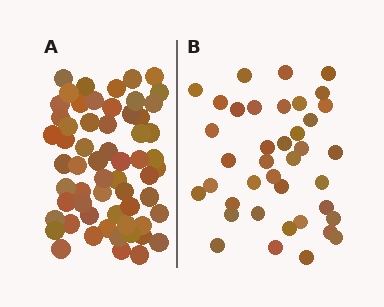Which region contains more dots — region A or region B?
Region A (the left region) has more dots.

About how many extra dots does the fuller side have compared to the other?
Region A has approximately 20 more dots than region B.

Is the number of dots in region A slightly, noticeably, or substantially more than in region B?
Region A has substantially more. The ratio is roughly 1.5 to 1.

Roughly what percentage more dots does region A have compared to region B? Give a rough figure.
About 55% more.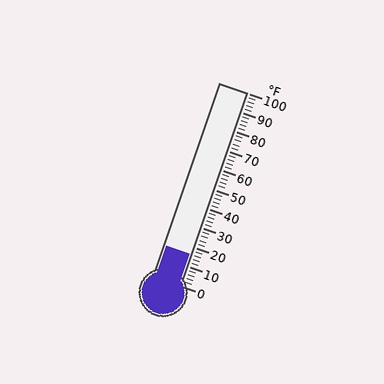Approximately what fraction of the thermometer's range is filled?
The thermometer is filled to approximately 15% of its range.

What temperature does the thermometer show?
The thermometer shows approximately 16°F.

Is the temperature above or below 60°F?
The temperature is below 60°F.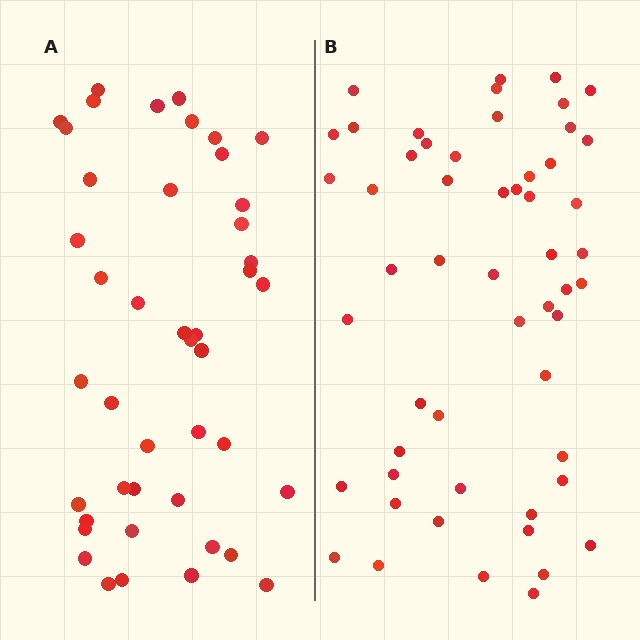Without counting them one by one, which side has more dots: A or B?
Region B (the right region) has more dots.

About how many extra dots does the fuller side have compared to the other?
Region B has roughly 10 or so more dots than region A.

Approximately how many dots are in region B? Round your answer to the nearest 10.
About 50 dots. (The exact count is 54, which rounds to 50.)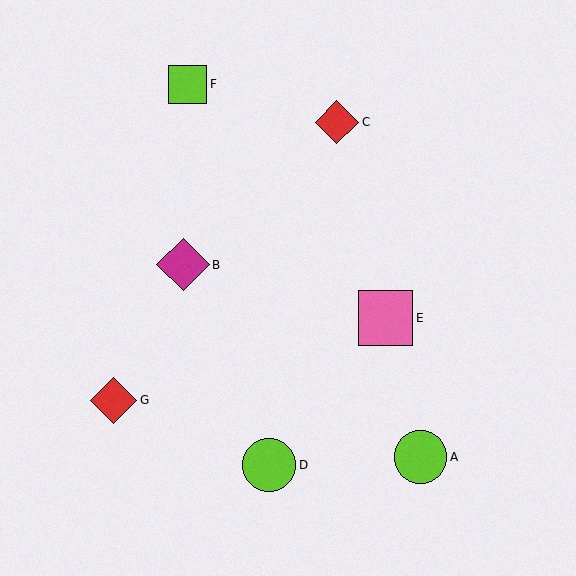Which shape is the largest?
The pink square (labeled E) is the largest.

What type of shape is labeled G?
Shape G is a red diamond.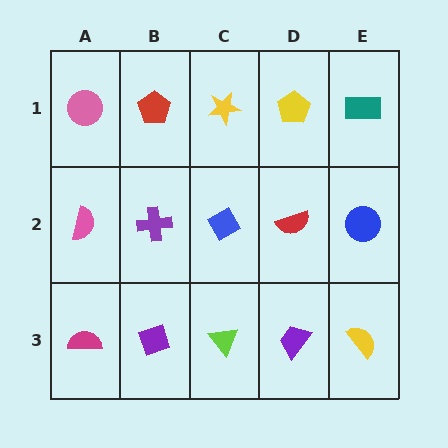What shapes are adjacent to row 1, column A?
A pink semicircle (row 2, column A), a red pentagon (row 1, column B).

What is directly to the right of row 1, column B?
A yellow star.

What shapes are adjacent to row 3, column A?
A pink semicircle (row 2, column A), a purple diamond (row 3, column B).